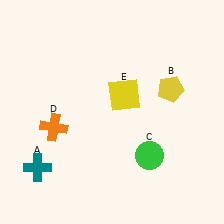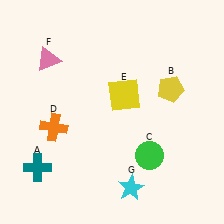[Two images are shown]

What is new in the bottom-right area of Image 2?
A cyan star (G) was added in the bottom-right area of Image 2.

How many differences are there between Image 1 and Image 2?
There are 2 differences between the two images.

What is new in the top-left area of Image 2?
A pink triangle (F) was added in the top-left area of Image 2.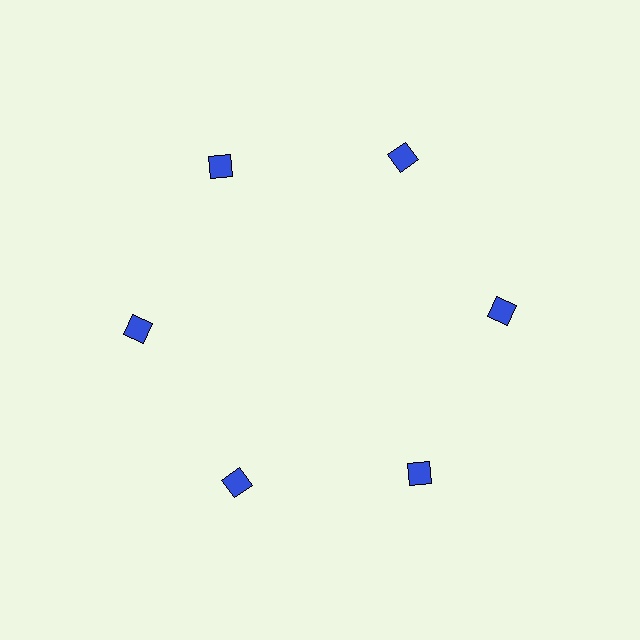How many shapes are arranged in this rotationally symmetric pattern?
There are 6 shapes, arranged in 6 groups of 1.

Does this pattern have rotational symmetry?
Yes, this pattern has 6-fold rotational symmetry. It looks the same after rotating 60 degrees around the center.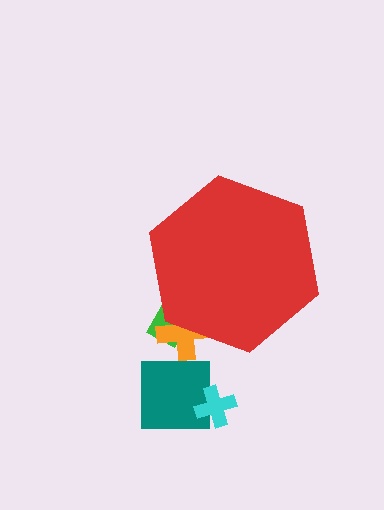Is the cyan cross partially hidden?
No, the cyan cross is fully visible.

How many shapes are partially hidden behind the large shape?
2 shapes are partially hidden.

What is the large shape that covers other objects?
A red hexagon.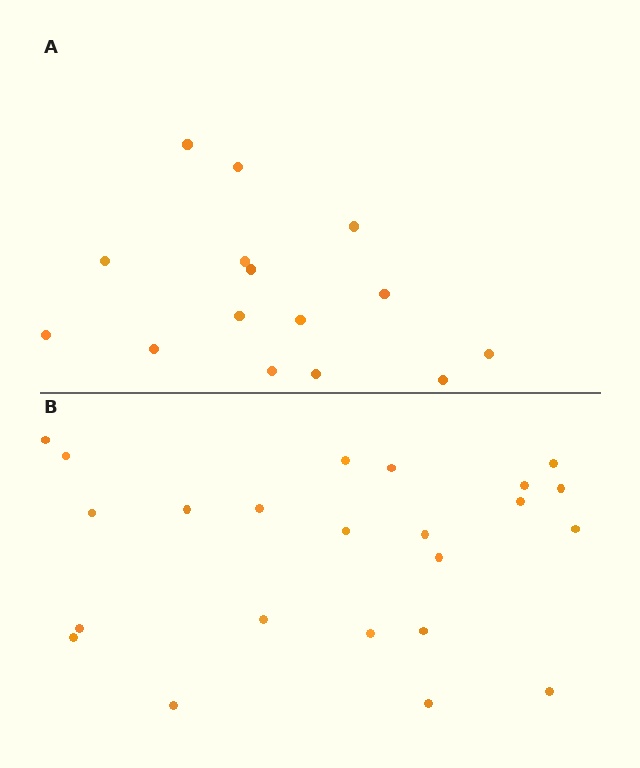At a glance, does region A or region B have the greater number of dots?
Region B (the bottom region) has more dots.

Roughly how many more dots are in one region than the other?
Region B has roughly 8 or so more dots than region A.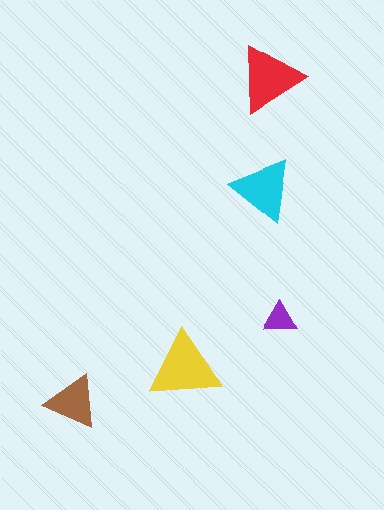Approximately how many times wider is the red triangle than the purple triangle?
About 2 times wider.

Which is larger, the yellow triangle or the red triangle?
The yellow one.